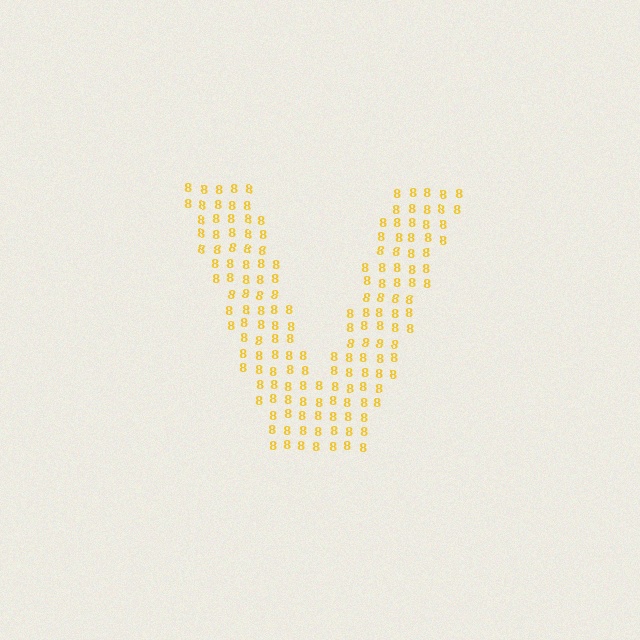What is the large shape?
The large shape is the letter V.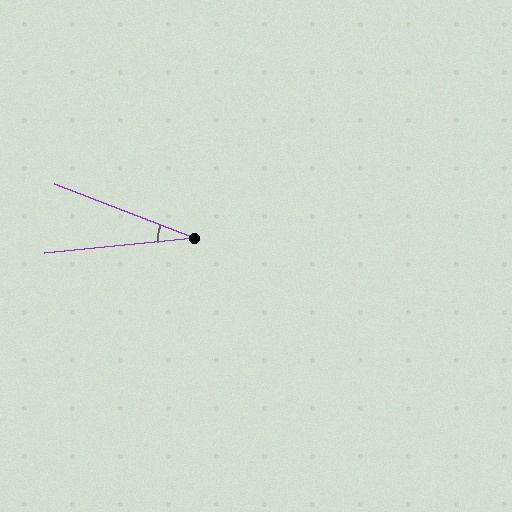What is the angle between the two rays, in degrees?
Approximately 27 degrees.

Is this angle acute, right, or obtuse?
It is acute.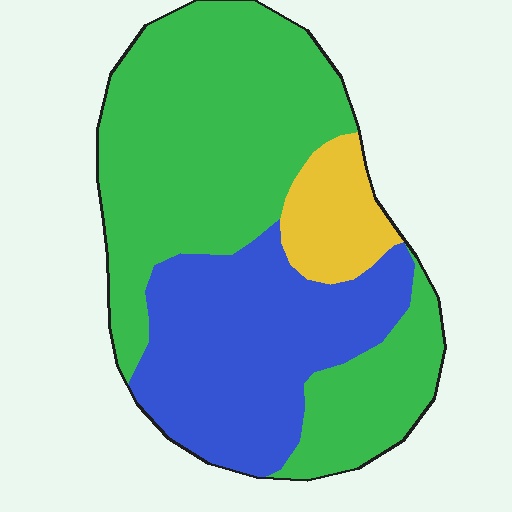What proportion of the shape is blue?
Blue takes up about one third (1/3) of the shape.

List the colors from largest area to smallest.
From largest to smallest: green, blue, yellow.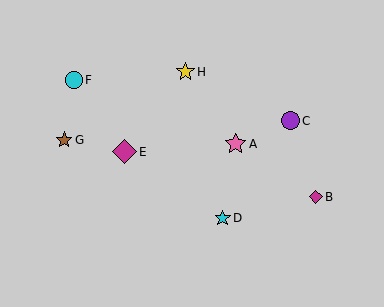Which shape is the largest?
The magenta diamond (labeled E) is the largest.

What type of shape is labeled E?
Shape E is a magenta diamond.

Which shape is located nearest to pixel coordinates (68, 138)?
The brown star (labeled G) at (64, 140) is nearest to that location.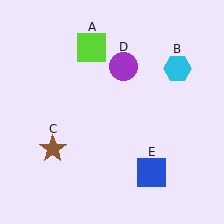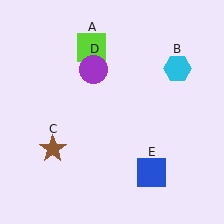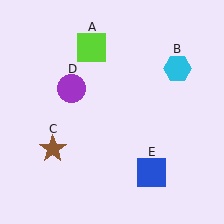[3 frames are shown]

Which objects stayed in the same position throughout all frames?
Lime square (object A) and cyan hexagon (object B) and brown star (object C) and blue square (object E) remained stationary.